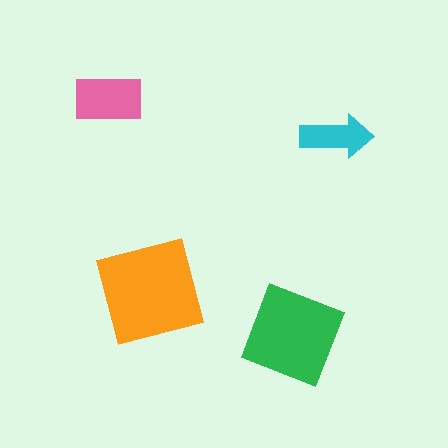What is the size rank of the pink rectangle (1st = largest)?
3rd.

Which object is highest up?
The pink rectangle is topmost.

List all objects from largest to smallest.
The orange square, the green diamond, the pink rectangle, the cyan arrow.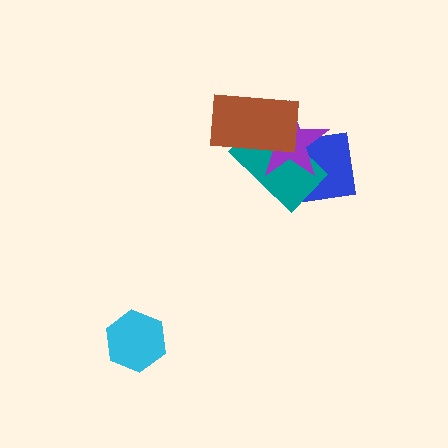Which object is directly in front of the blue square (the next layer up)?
The teal rectangle is directly in front of the blue square.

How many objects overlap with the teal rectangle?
3 objects overlap with the teal rectangle.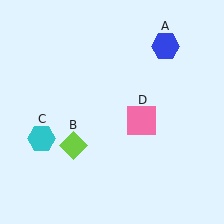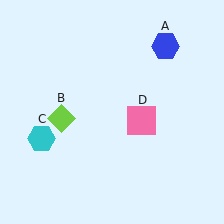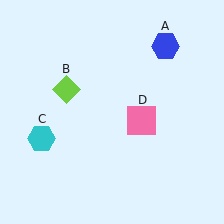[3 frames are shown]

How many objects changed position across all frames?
1 object changed position: lime diamond (object B).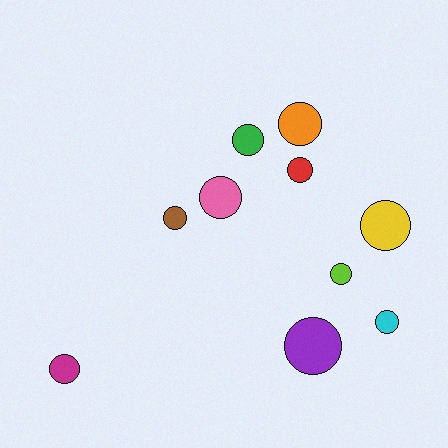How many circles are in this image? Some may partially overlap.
There are 10 circles.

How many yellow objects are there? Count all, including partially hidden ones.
There is 1 yellow object.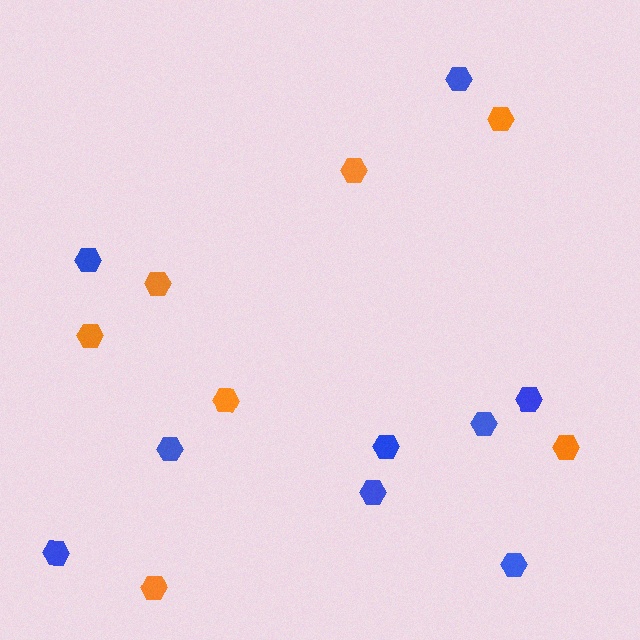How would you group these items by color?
There are 2 groups: one group of orange hexagons (7) and one group of blue hexagons (9).